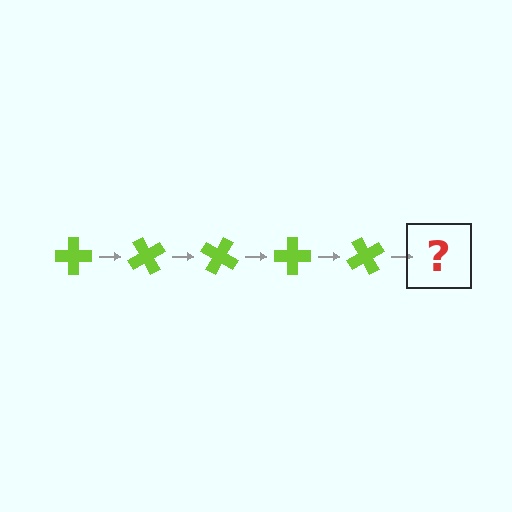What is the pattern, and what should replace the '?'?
The pattern is that the cross rotates 60 degrees each step. The '?' should be a lime cross rotated 300 degrees.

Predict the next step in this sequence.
The next step is a lime cross rotated 300 degrees.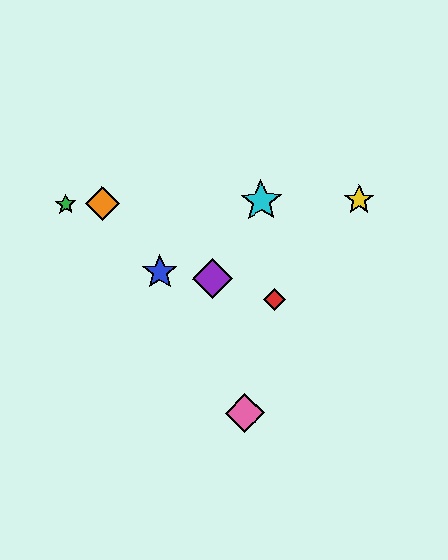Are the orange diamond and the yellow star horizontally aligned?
Yes, both are at y≈204.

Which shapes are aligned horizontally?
The green star, the yellow star, the orange diamond, the cyan star are aligned horizontally.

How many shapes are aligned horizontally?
4 shapes (the green star, the yellow star, the orange diamond, the cyan star) are aligned horizontally.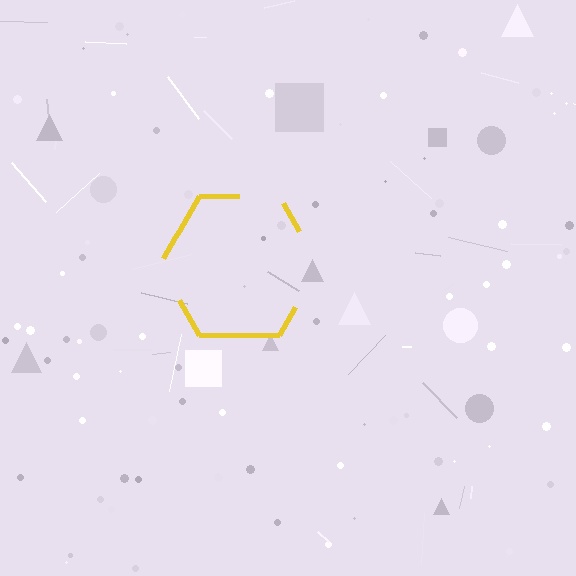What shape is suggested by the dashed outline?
The dashed outline suggests a hexagon.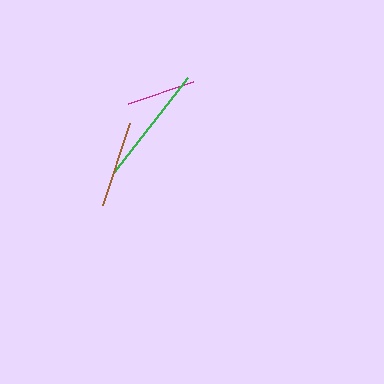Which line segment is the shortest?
The magenta line is the shortest at approximately 69 pixels.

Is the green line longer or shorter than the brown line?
The green line is longer than the brown line.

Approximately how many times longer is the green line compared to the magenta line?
The green line is approximately 1.7 times the length of the magenta line.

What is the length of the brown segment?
The brown segment is approximately 86 pixels long.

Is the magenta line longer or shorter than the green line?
The green line is longer than the magenta line.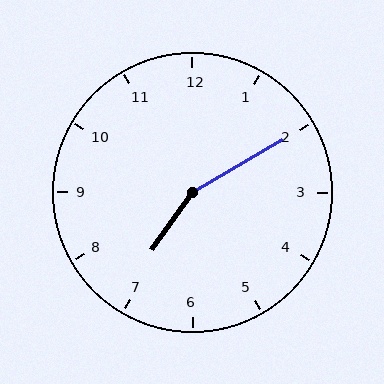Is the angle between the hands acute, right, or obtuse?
It is obtuse.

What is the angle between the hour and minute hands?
Approximately 155 degrees.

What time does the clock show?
7:10.